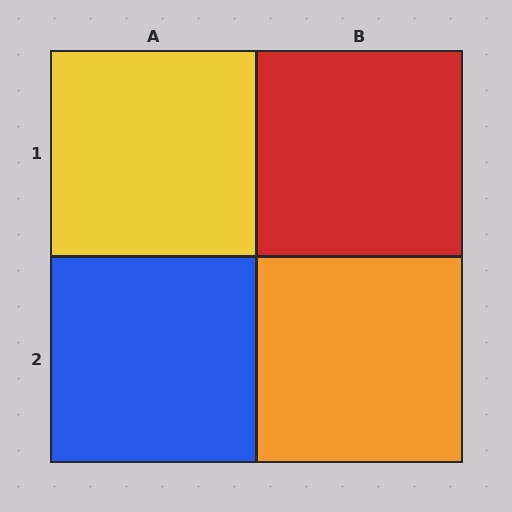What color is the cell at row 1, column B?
Red.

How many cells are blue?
1 cell is blue.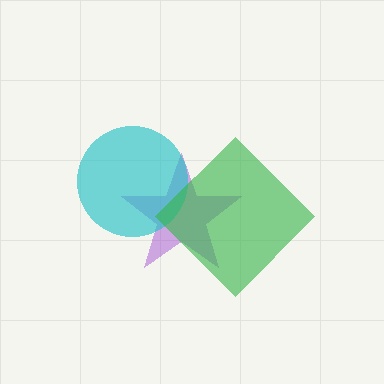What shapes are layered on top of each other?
The layered shapes are: a purple star, a cyan circle, a green diamond.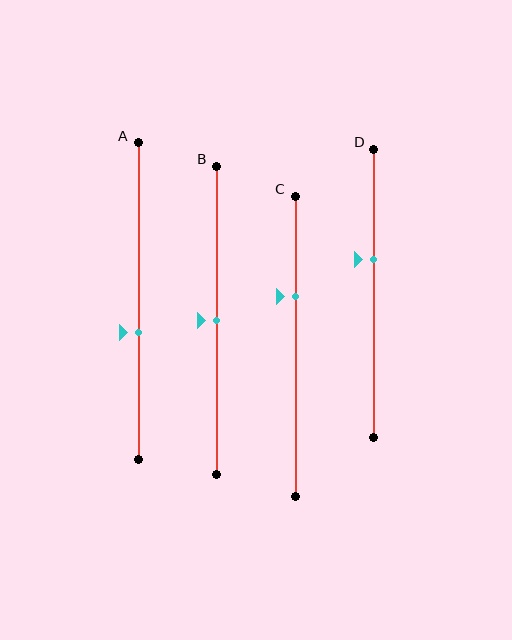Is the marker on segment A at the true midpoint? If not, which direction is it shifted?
No, the marker on segment A is shifted downward by about 10% of the segment length.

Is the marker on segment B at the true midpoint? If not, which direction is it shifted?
Yes, the marker on segment B is at the true midpoint.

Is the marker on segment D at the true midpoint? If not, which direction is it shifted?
No, the marker on segment D is shifted upward by about 12% of the segment length.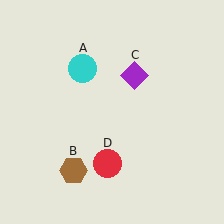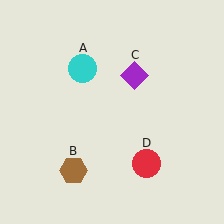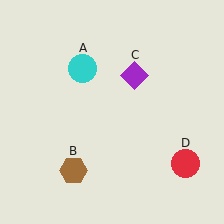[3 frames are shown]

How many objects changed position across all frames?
1 object changed position: red circle (object D).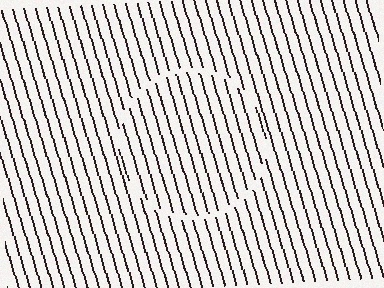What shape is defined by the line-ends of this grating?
An illusory circle. The interior of the shape contains the same grating, shifted by half a period — the contour is defined by the phase discontinuity where line-ends from the inner and outer gratings abut.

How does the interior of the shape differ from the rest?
The interior of the shape contains the same grating, shifted by half a period — the contour is defined by the phase discontinuity where line-ends from the inner and outer gratings abut.